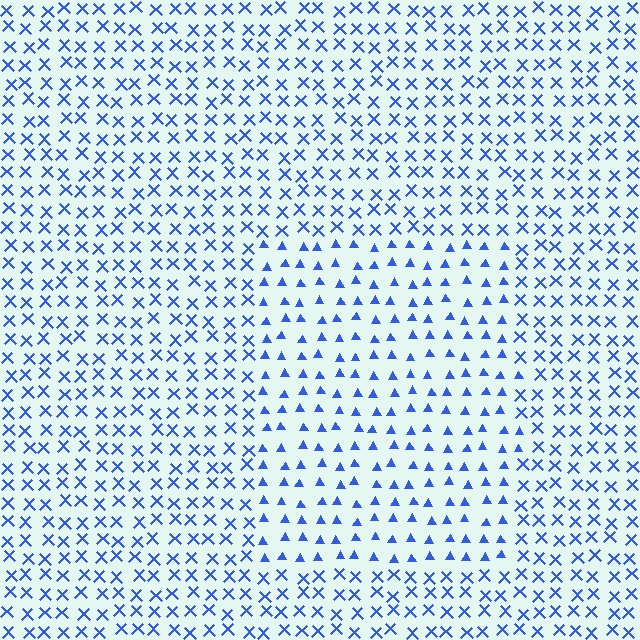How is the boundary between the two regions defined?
The boundary is defined by a change in element shape: triangles inside vs. X marks outside. All elements share the same color and spacing.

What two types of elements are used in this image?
The image uses triangles inside the rectangle region and X marks outside it.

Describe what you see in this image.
The image is filled with small blue elements arranged in a uniform grid. A rectangle-shaped region contains triangles, while the surrounding area contains X marks. The boundary is defined purely by the change in element shape.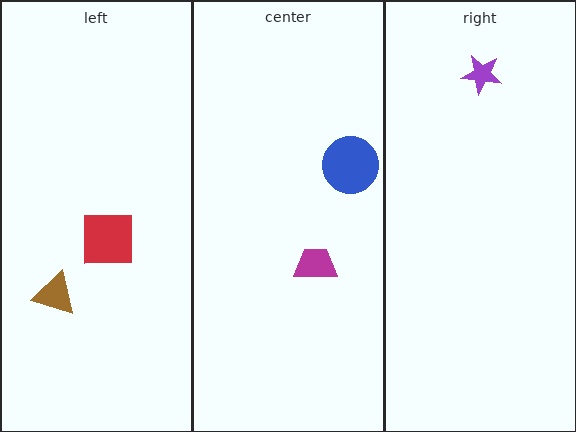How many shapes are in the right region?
1.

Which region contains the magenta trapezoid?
The center region.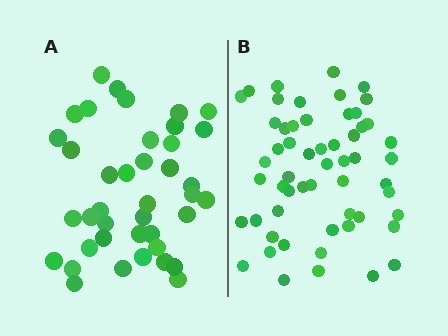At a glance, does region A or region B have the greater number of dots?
Region B (the right region) has more dots.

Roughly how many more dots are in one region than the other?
Region B has approximately 15 more dots than region A.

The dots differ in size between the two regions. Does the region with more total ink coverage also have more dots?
No. Region A has more total ink coverage because its dots are larger, but region B actually contains more individual dots. Total area can be misleading — the number of items is what matters here.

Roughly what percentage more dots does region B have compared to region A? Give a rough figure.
About 40% more.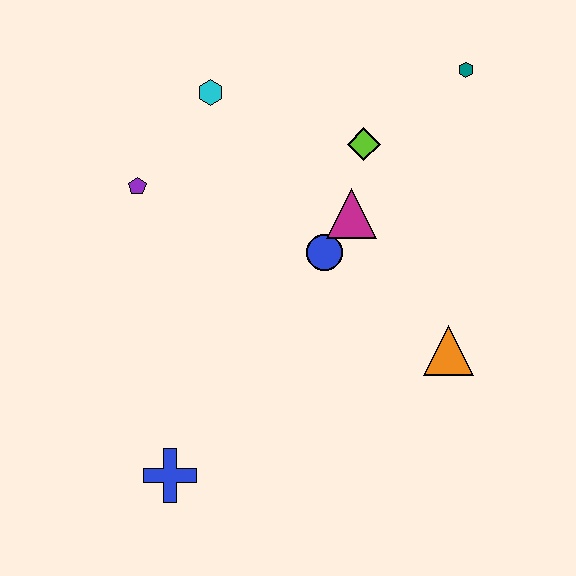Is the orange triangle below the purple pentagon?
Yes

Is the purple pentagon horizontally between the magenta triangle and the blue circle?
No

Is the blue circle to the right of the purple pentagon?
Yes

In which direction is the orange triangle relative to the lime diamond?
The orange triangle is below the lime diamond.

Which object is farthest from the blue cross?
The teal hexagon is farthest from the blue cross.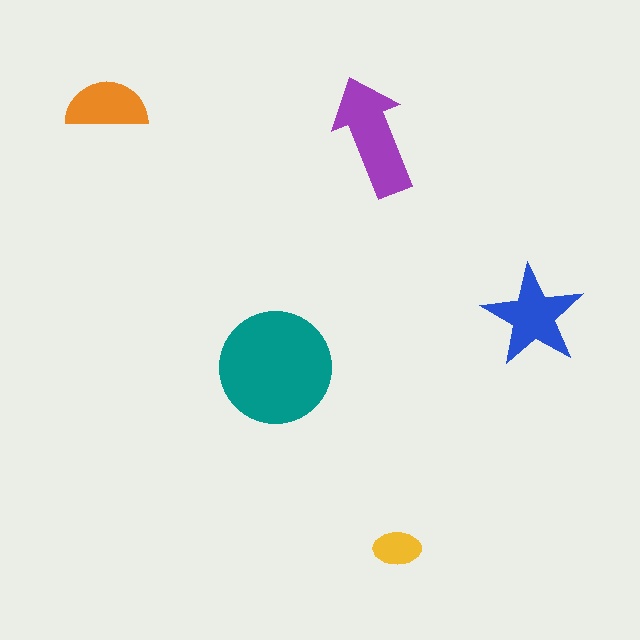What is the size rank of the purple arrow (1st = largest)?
2nd.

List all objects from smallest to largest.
The yellow ellipse, the orange semicircle, the blue star, the purple arrow, the teal circle.